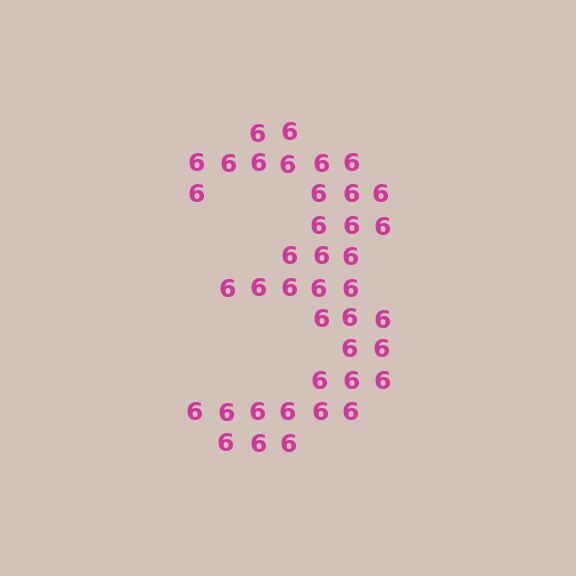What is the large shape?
The large shape is the digit 3.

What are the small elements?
The small elements are digit 6's.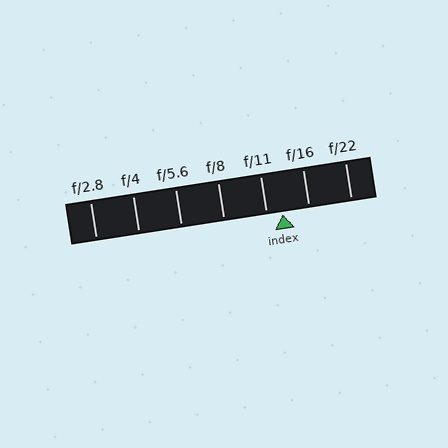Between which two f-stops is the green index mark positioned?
The index mark is between f/11 and f/16.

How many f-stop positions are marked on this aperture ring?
There are 7 f-stop positions marked.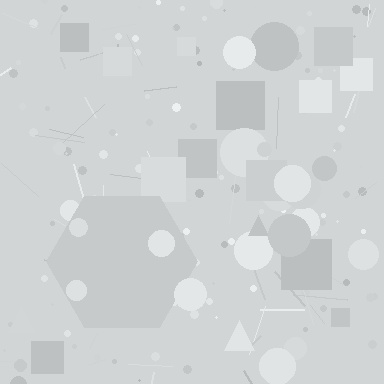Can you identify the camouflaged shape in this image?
The camouflaged shape is a hexagon.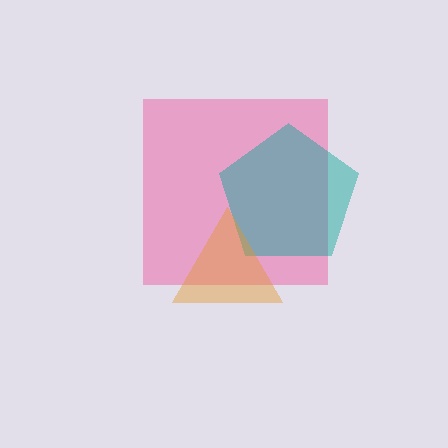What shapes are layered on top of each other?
The layered shapes are: a pink square, a teal pentagon, an orange triangle.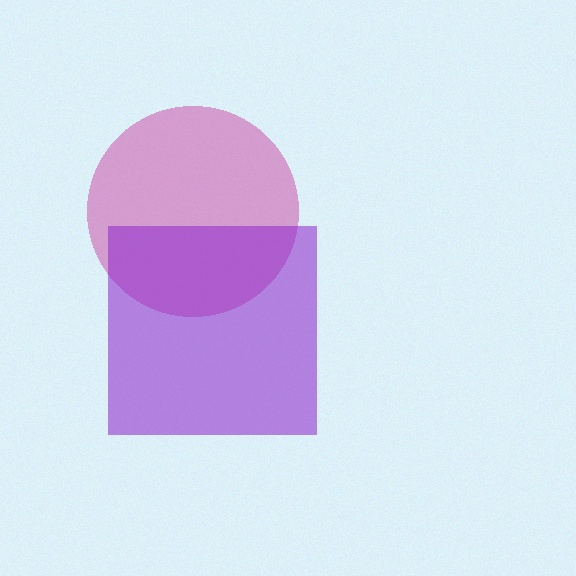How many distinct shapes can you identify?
There are 2 distinct shapes: a magenta circle, a purple square.